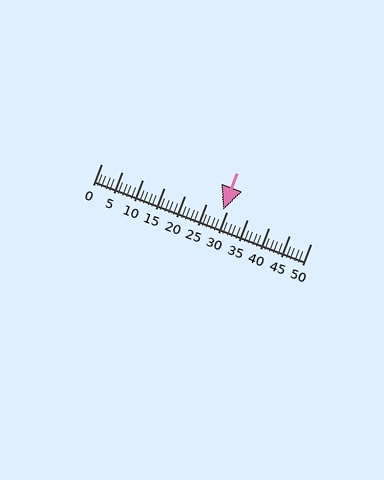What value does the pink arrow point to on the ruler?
The pink arrow points to approximately 29.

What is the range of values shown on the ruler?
The ruler shows values from 0 to 50.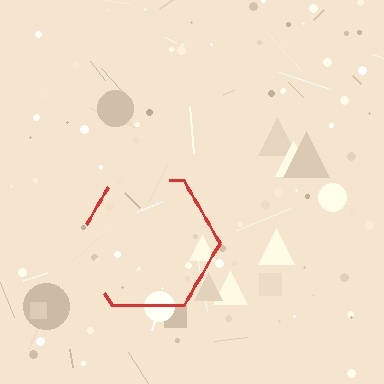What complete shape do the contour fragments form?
The contour fragments form a hexagon.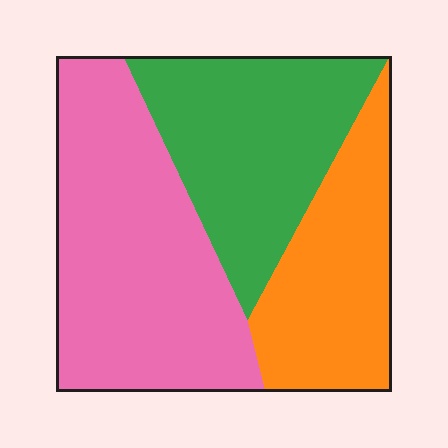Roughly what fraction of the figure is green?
Green takes up about one third (1/3) of the figure.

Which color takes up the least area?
Orange, at roughly 25%.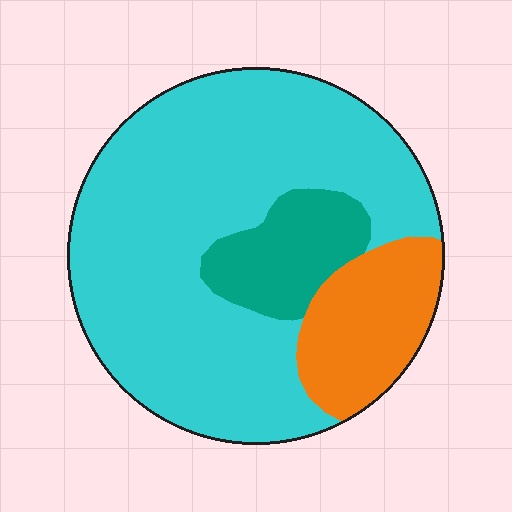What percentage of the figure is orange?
Orange takes up less than a quarter of the figure.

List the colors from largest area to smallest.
From largest to smallest: cyan, orange, teal.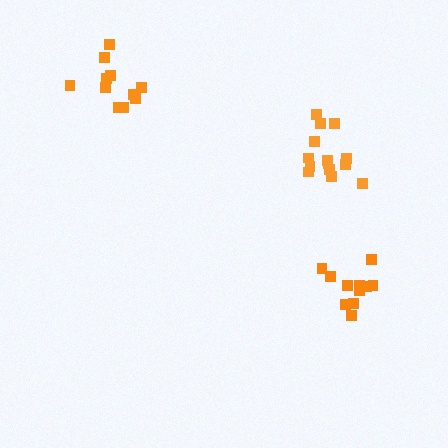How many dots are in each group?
Group 1: 14 dots, Group 2: 11 dots, Group 3: 11 dots (36 total).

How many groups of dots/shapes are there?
There are 3 groups.